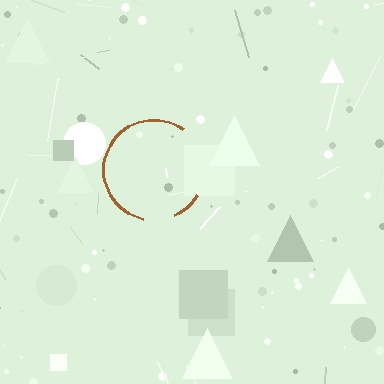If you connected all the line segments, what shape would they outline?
They would outline a circle.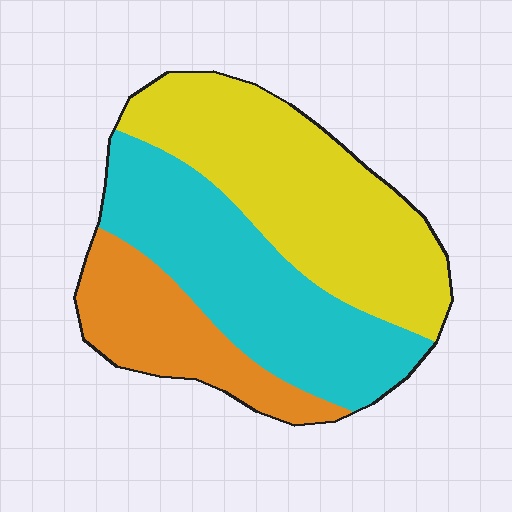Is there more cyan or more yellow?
Yellow.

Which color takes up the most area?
Yellow, at roughly 40%.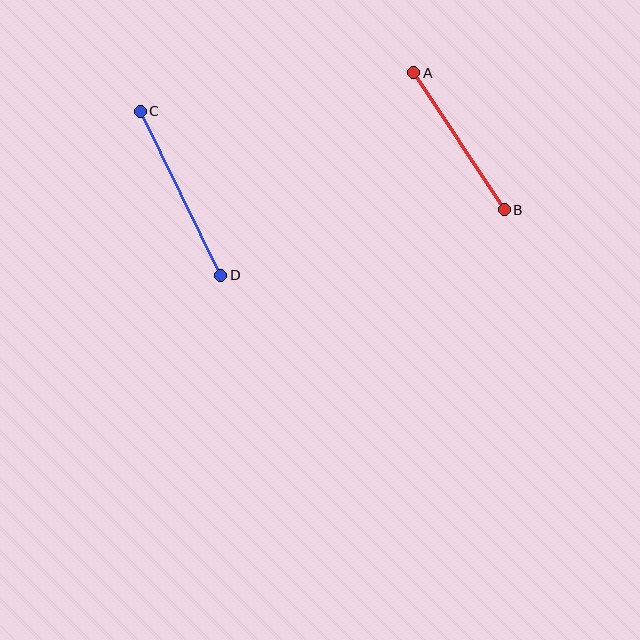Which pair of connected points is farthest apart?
Points C and D are farthest apart.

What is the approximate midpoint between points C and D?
The midpoint is at approximately (181, 193) pixels.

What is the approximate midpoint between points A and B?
The midpoint is at approximately (459, 141) pixels.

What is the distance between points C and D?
The distance is approximately 183 pixels.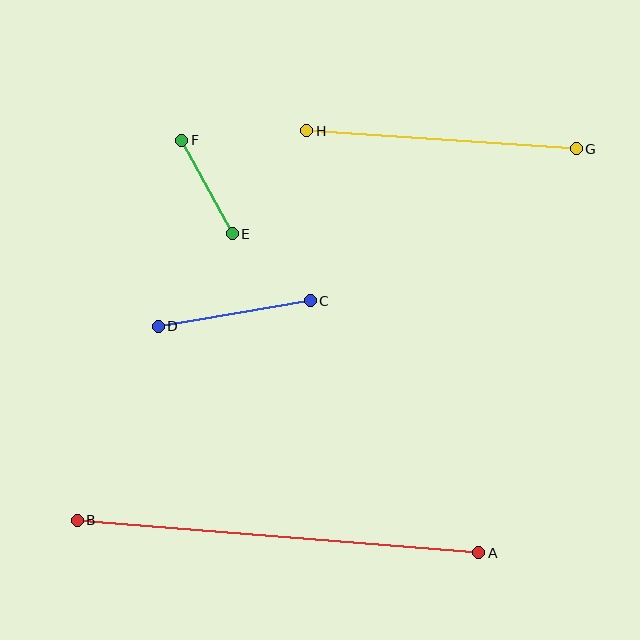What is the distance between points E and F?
The distance is approximately 106 pixels.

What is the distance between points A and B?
The distance is approximately 403 pixels.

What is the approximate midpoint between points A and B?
The midpoint is at approximately (278, 537) pixels.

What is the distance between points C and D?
The distance is approximately 154 pixels.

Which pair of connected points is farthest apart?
Points A and B are farthest apart.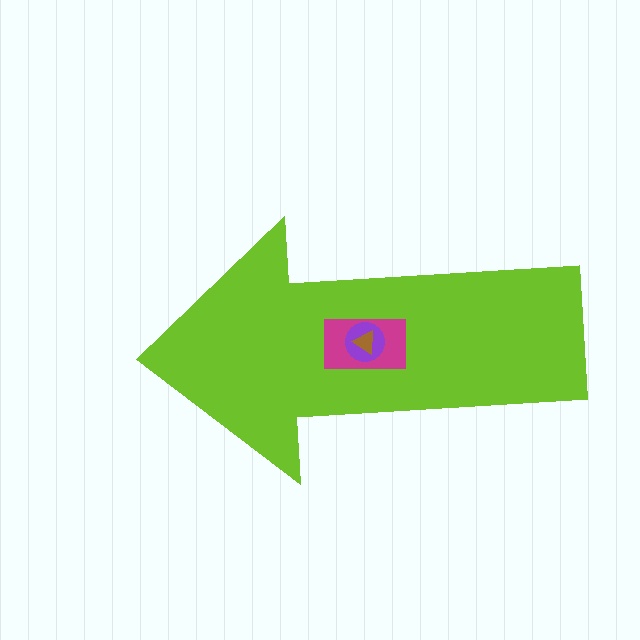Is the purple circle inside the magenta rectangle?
Yes.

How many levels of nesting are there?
4.